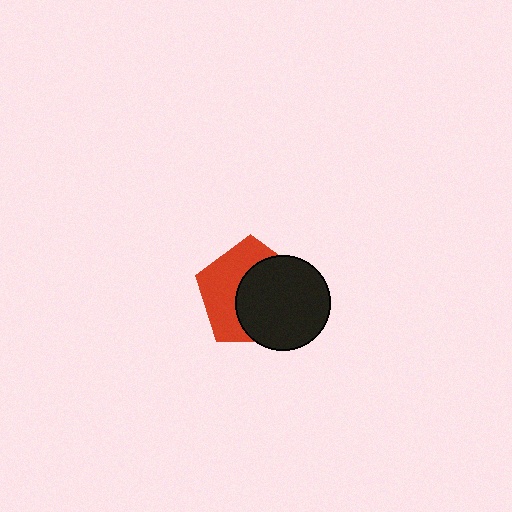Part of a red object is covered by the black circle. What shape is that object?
It is a pentagon.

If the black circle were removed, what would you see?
You would see the complete red pentagon.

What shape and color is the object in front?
The object in front is a black circle.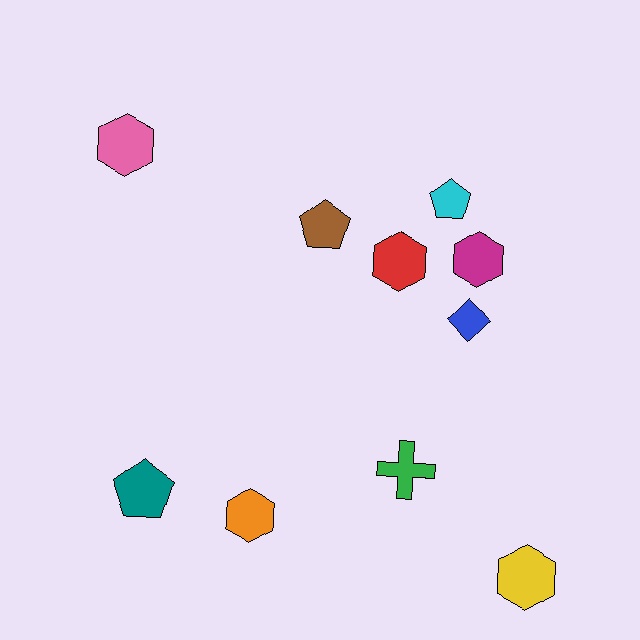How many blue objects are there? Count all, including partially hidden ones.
There is 1 blue object.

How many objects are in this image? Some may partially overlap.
There are 10 objects.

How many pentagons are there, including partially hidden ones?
There are 3 pentagons.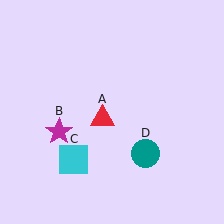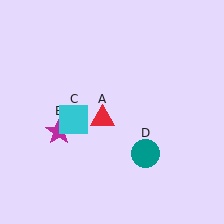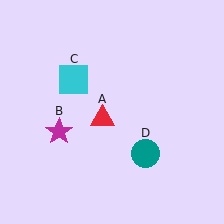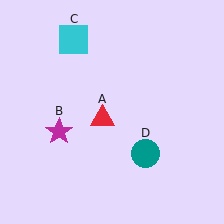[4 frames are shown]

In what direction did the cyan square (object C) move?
The cyan square (object C) moved up.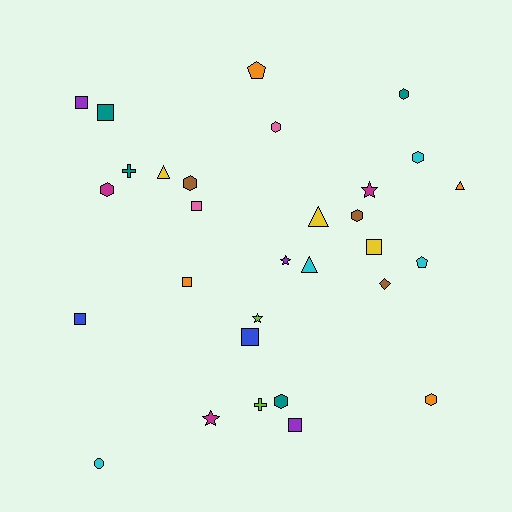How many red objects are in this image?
There are no red objects.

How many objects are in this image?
There are 30 objects.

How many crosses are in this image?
There are 2 crosses.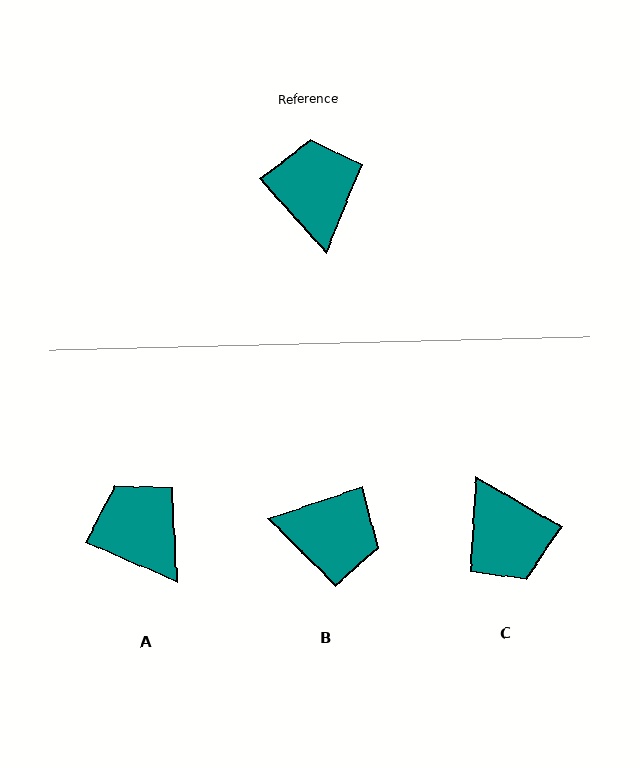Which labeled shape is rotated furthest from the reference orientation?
C, about 162 degrees away.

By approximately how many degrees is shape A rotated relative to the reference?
Approximately 25 degrees counter-clockwise.